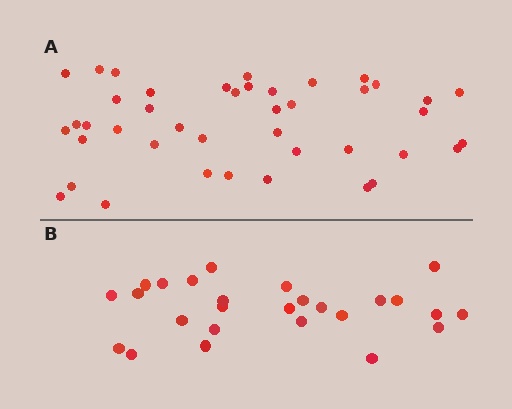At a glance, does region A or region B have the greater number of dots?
Region A (the top region) has more dots.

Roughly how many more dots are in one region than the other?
Region A has approximately 15 more dots than region B.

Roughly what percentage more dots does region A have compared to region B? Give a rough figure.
About 60% more.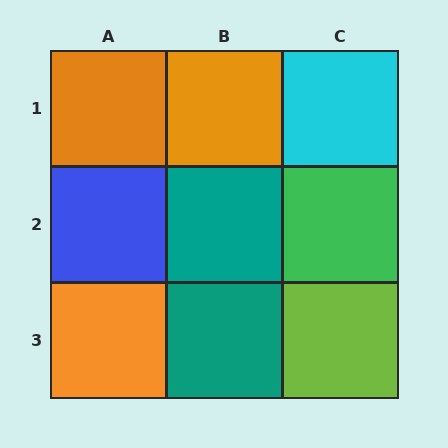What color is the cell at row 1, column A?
Orange.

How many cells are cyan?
1 cell is cyan.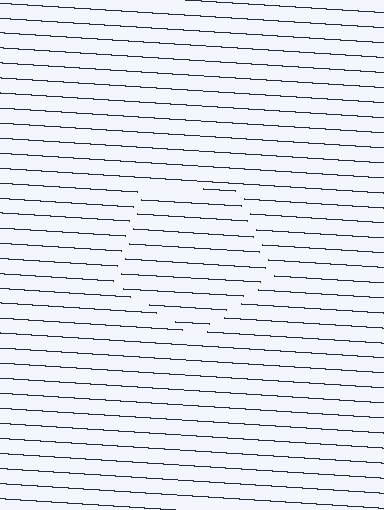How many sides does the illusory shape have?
5 sides — the line-ends trace a pentagon.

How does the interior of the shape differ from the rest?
The interior of the shape contains the same grating, shifted by half a period — the contour is defined by the phase discontinuity where line-ends from the inner and outer gratings abut.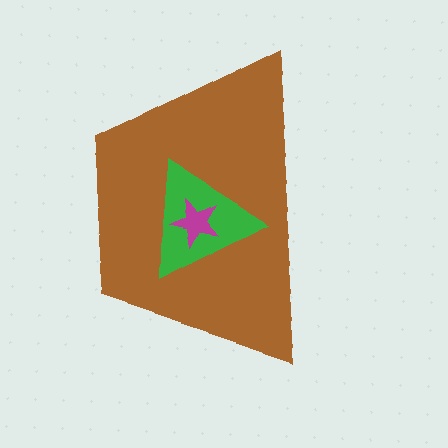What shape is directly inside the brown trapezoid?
The green triangle.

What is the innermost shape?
The magenta star.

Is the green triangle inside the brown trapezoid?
Yes.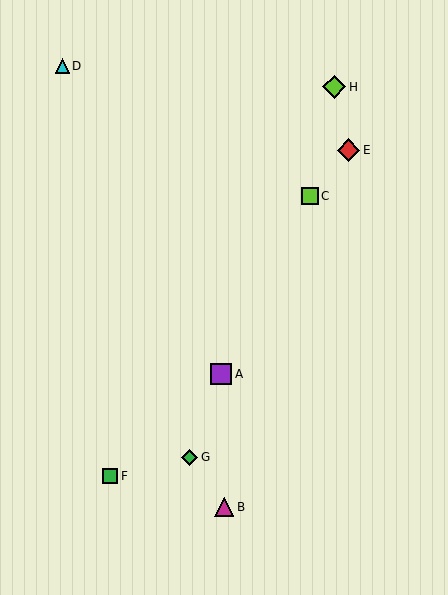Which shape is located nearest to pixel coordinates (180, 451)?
The green diamond (labeled G) at (190, 457) is nearest to that location.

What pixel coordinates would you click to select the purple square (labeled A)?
Click at (221, 374) to select the purple square A.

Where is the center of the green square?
The center of the green square is at (110, 476).